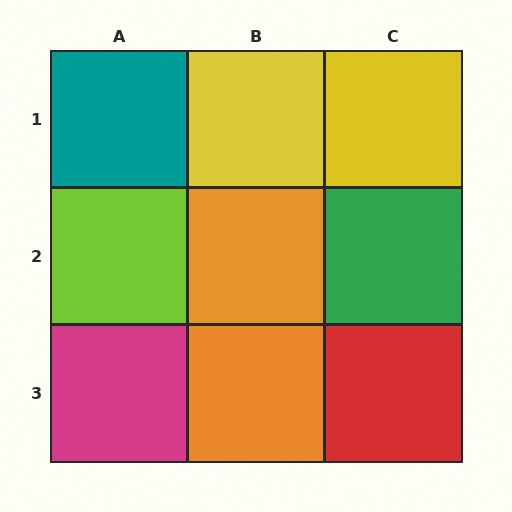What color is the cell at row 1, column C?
Yellow.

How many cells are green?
1 cell is green.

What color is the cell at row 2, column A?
Lime.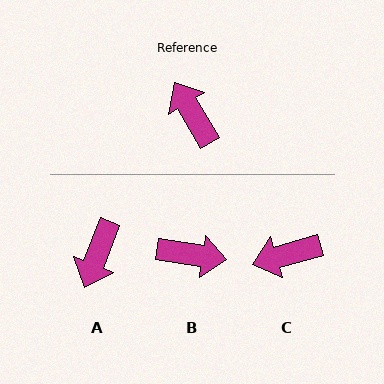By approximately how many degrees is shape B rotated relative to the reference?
Approximately 130 degrees clockwise.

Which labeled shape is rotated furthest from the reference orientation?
B, about 130 degrees away.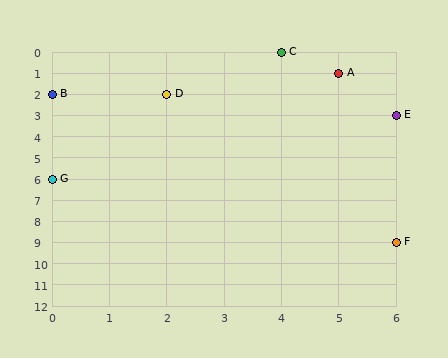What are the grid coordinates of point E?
Point E is at grid coordinates (6, 3).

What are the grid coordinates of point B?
Point B is at grid coordinates (0, 2).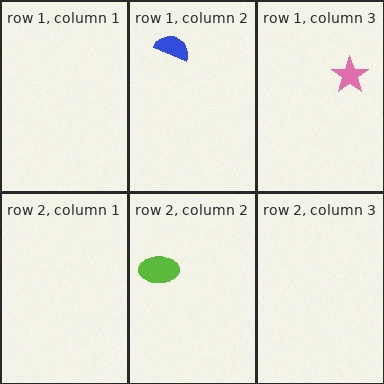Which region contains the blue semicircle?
The row 1, column 2 region.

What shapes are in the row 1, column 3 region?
The pink star.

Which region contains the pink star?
The row 1, column 3 region.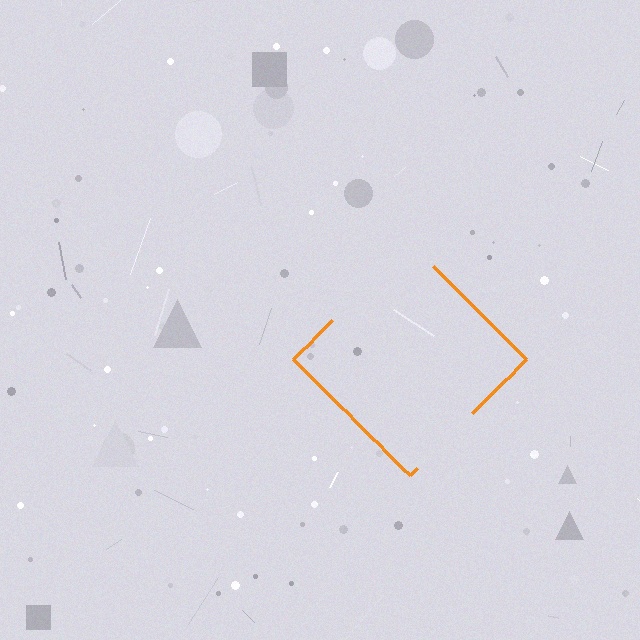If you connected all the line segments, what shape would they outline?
They would outline a diamond.